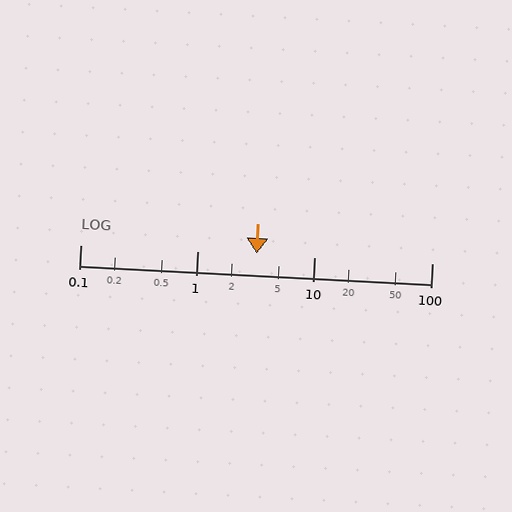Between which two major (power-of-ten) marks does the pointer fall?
The pointer is between 1 and 10.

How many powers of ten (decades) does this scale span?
The scale spans 3 decades, from 0.1 to 100.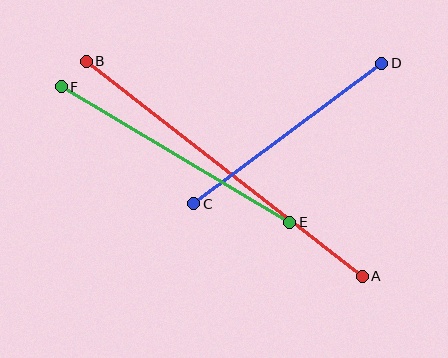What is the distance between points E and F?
The distance is approximately 266 pixels.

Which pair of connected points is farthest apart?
Points A and B are farthest apart.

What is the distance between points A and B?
The distance is approximately 350 pixels.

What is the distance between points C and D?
The distance is approximately 235 pixels.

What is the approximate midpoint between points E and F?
The midpoint is at approximately (175, 154) pixels.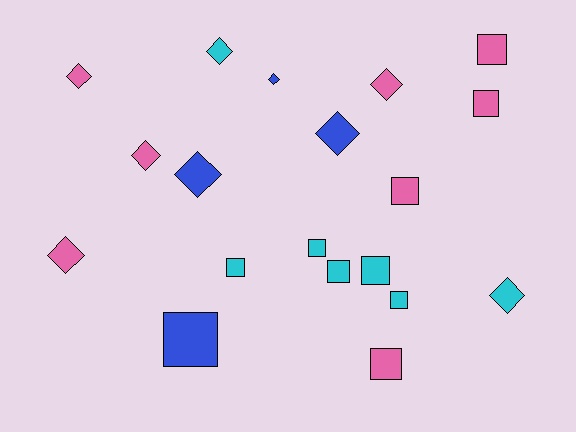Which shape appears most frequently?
Square, with 10 objects.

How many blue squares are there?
There is 1 blue square.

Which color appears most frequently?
Pink, with 8 objects.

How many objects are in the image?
There are 19 objects.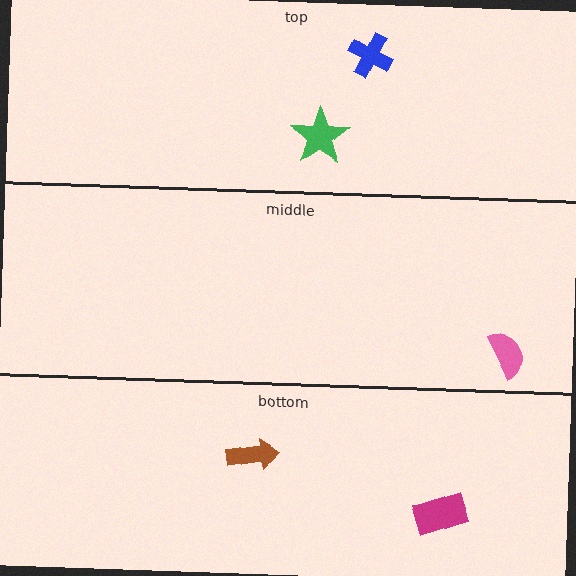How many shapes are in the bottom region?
2.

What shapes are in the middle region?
The pink semicircle.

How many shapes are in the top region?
2.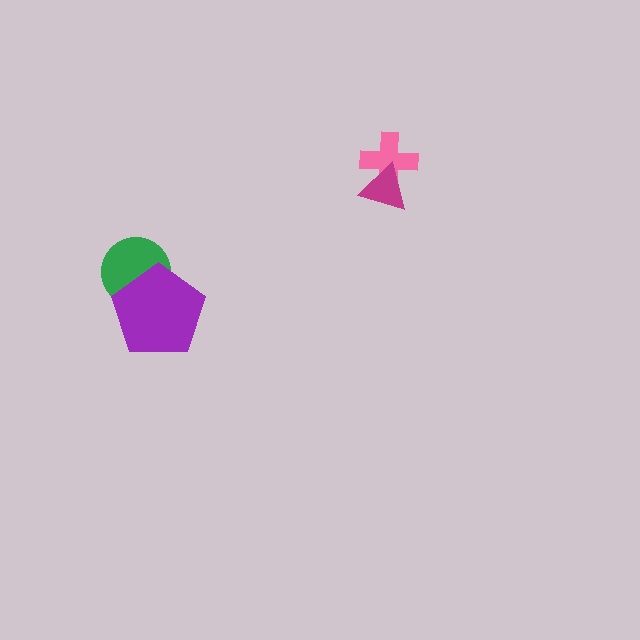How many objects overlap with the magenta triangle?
1 object overlaps with the magenta triangle.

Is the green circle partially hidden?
Yes, it is partially covered by another shape.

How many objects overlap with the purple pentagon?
1 object overlaps with the purple pentagon.